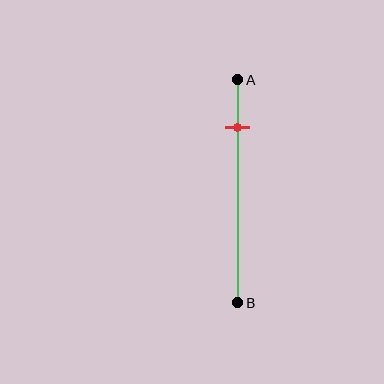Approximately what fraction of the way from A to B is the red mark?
The red mark is approximately 20% of the way from A to B.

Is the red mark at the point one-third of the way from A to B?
No, the mark is at about 20% from A, not at the 33% one-third point.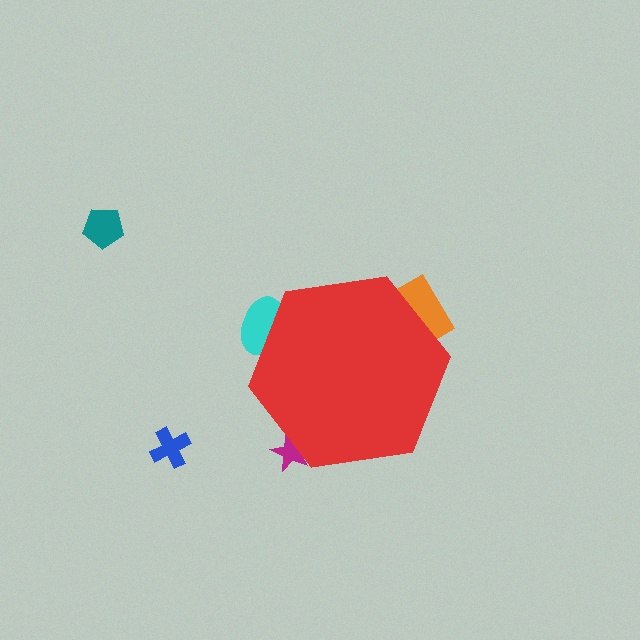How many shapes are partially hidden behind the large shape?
3 shapes are partially hidden.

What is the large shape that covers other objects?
A red hexagon.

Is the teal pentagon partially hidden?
No, the teal pentagon is fully visible.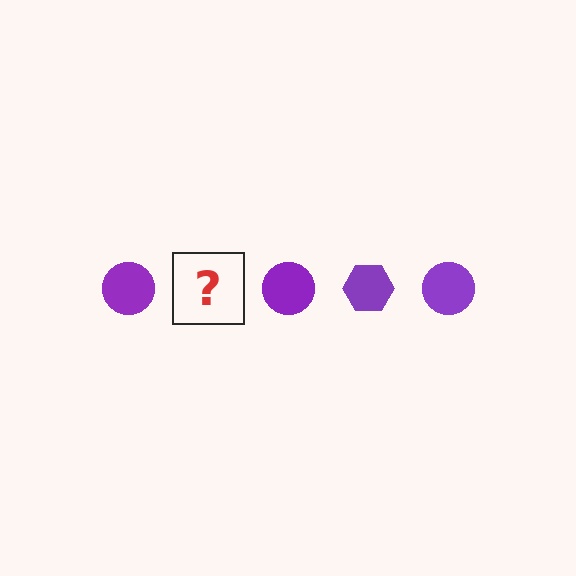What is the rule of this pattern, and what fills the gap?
The rule is that the pattern cycles through circle, hexagon shapes in purple. The gap should be filled with a purple hexagon.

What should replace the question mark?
The question mark should be replaced with a purple hexagon.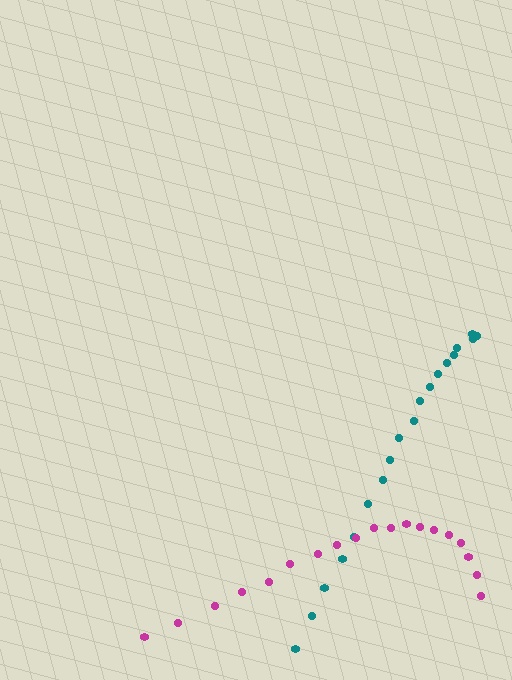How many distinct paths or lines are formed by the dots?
There are 2 distinct paths.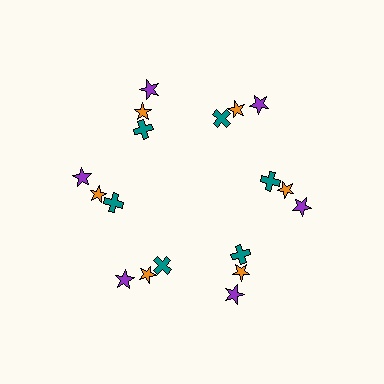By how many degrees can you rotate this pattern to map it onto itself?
The pattern maps onto itself every 60 degrees of rotation.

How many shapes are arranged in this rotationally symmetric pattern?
There are 18 shapes, arranged in 6 groups of 3.